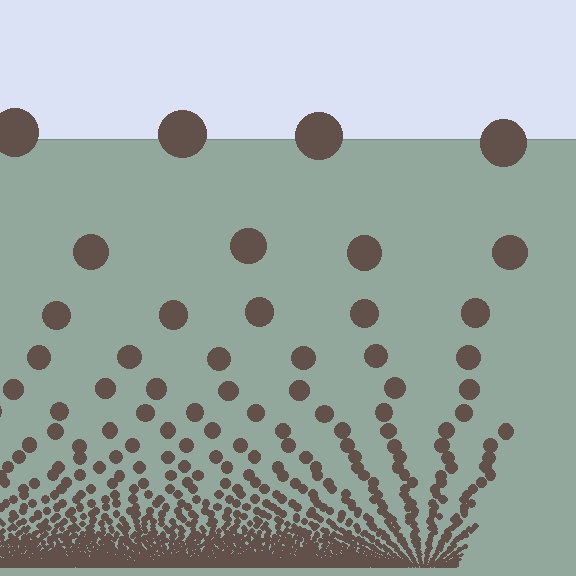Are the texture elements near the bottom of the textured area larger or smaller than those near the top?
Smaller. The gradient is inverted — elements near the bottom are smaller and denser.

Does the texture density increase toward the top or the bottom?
Density increases toward the bottom.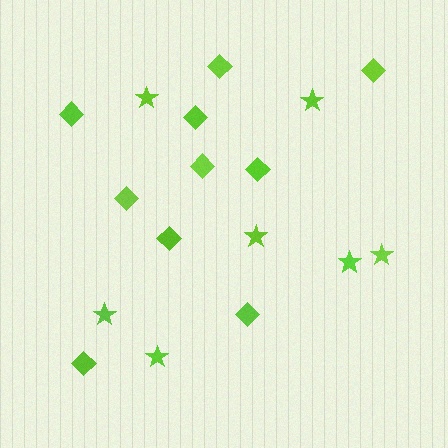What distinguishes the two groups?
There are 2 groups: one group of stars (7) and one group of diamonds (10).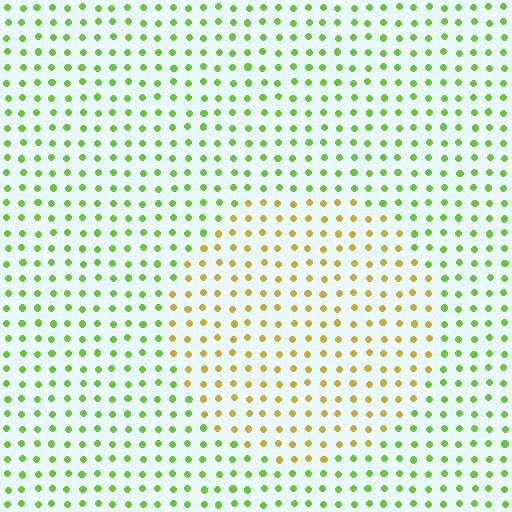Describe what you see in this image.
The image is filled with small lime elements in a uniform arrangement. A circle-shaped region is visible where the elements are tinted to a slightly different hue, forming a subtle color boundary.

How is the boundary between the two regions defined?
The boundary is defined purely by a slight shift in hue (about 52 degrees). Spacing, size, and orientation are identical on both sides.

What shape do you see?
I see a circle.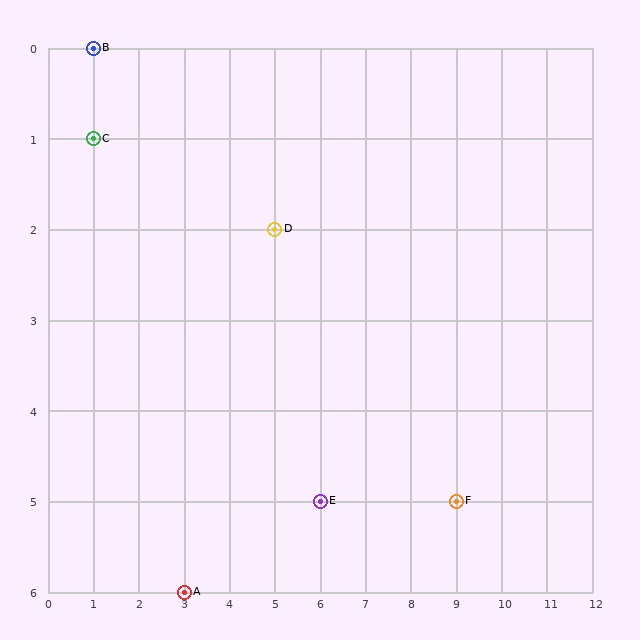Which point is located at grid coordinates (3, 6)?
Point A is at (3, 6).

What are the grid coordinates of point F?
Point F is at grid coordinates (9, 5).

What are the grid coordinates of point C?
Point C is at grid coordinates (1, 1).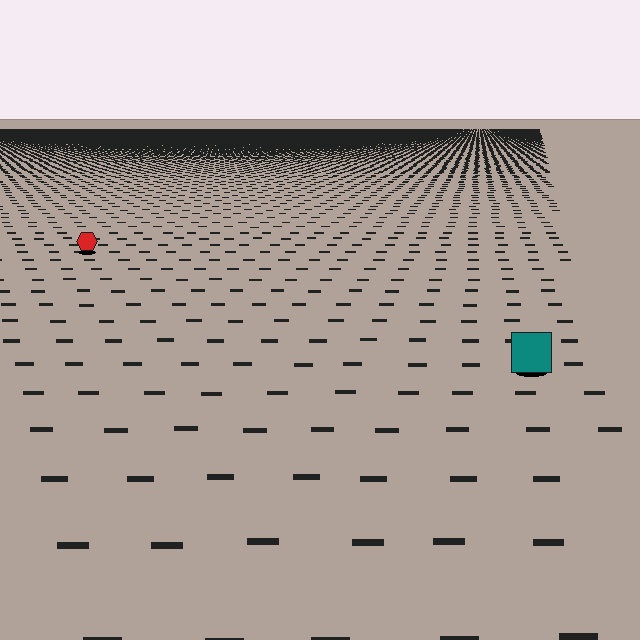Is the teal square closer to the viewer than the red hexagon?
Yes. The teal square is closer — you can tell from the texture gradient: the ground texture is coarser near it.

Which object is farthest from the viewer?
The red hexagon is farthest from the viewer. It appears smaller and the ground texture around it is denser.